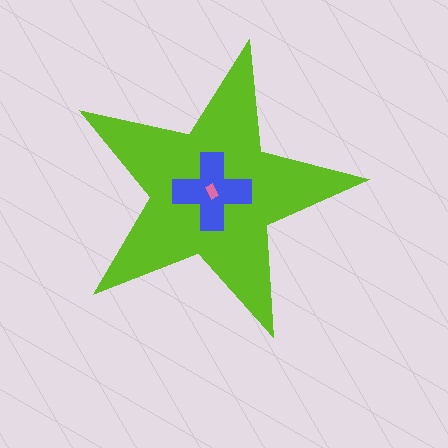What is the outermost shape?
The lime star.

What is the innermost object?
The pink rectangle.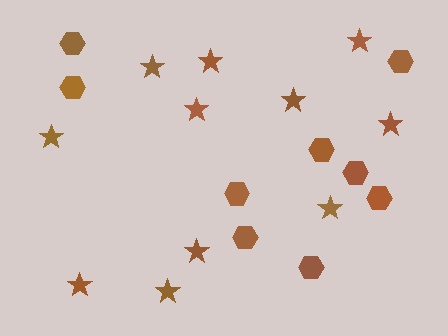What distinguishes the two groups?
There are 2 groups: one group of hexagons (9) and one group of stars (11).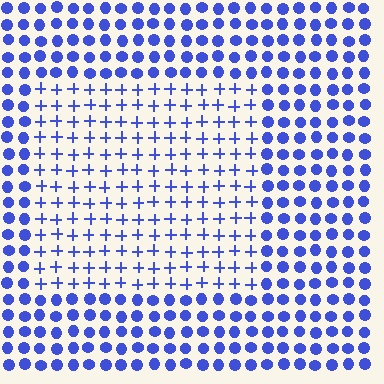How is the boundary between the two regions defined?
The boundary is defined by a change in element shape: plus signs inside vs. circles outside. All elements share the same color and spacing.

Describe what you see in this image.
The image is filled with small blue elements arranged in a uniform grid. A rectangle-shaped region contains plus signs, while the surrounding area contains circles. The boundary is defined purely by the change in element shape.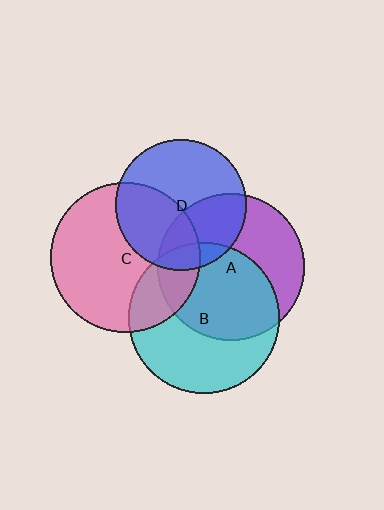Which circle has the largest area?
Circle B (cyan).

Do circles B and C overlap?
Yes.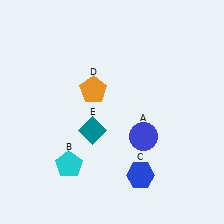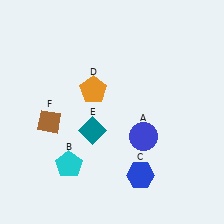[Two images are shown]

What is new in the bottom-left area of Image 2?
A brown diamond (F) was added in the bottom-left area of Image 2.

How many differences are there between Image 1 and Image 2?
There is 1 difference between the two images.